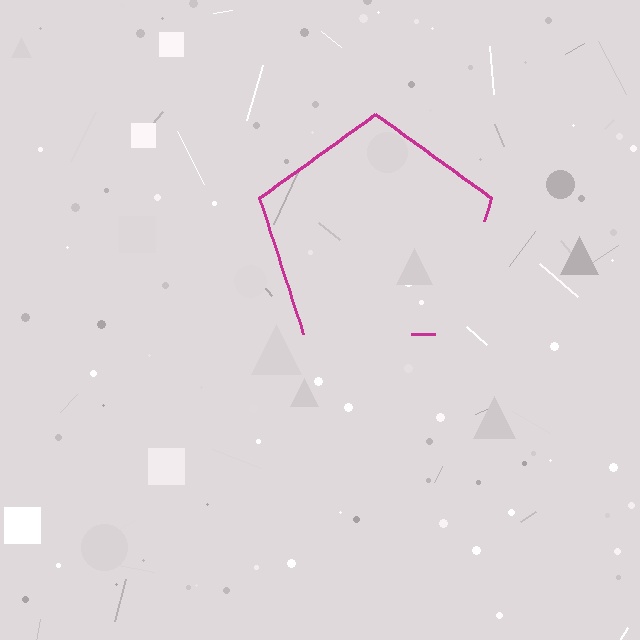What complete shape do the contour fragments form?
The contour fragments form a pentagon.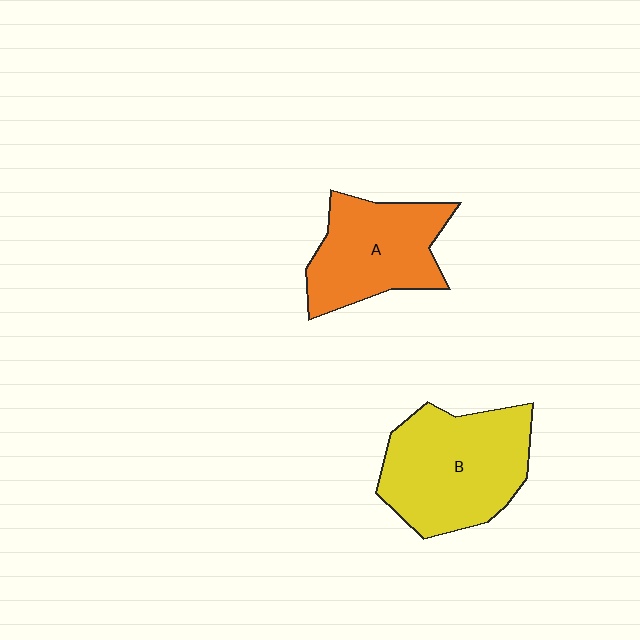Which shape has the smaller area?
Shape A (orange).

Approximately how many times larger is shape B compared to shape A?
Approximately 1.3 times.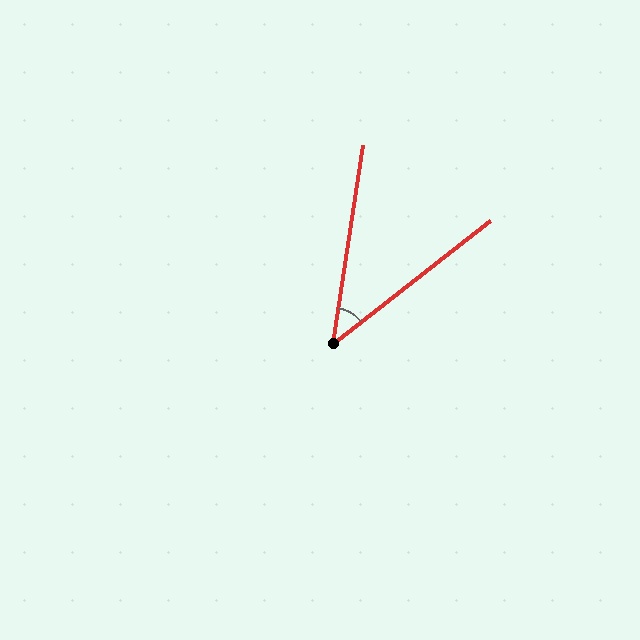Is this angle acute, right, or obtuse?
It is acute.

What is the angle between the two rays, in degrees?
Approximately 43 degrees.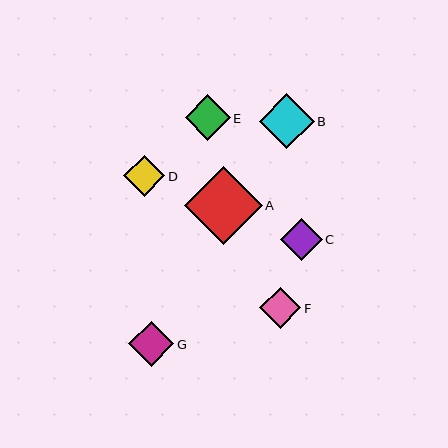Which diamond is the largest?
Diamond A is the largest with a size of approximately 78 pixels.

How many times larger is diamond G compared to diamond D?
Diamond G is approximately 1.1 times the size of diamond D.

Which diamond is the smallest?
Diamond F is the smallest with a size of approximately 41 pixels.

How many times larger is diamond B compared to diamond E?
Diamond B is approximately 1.2 times the size of diamond E.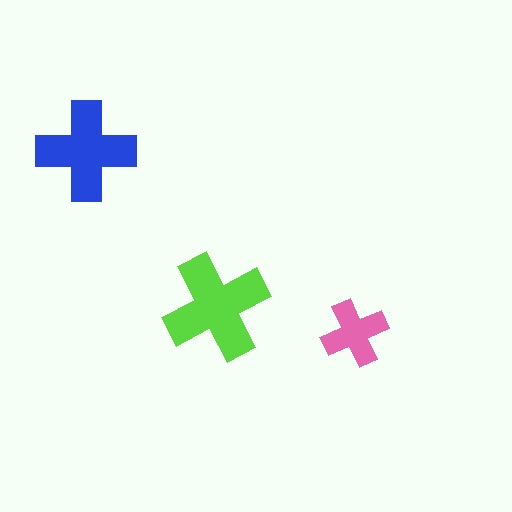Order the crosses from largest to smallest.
the lime one, the blue one, the pink one.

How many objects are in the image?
There are 3 objects in the image.